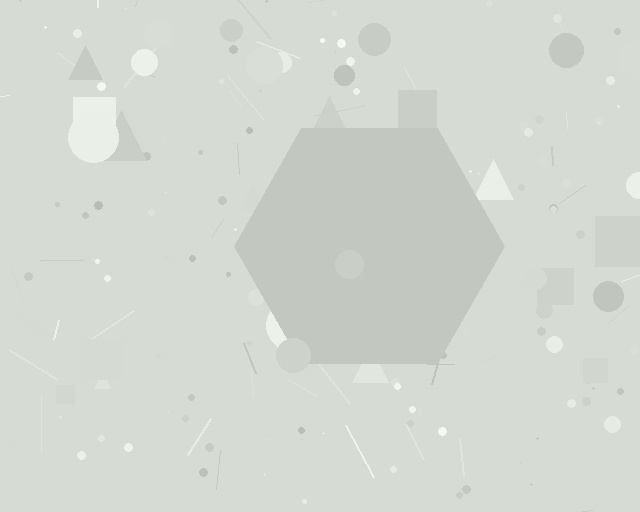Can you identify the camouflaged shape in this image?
The camouflaged shape is a hexagon.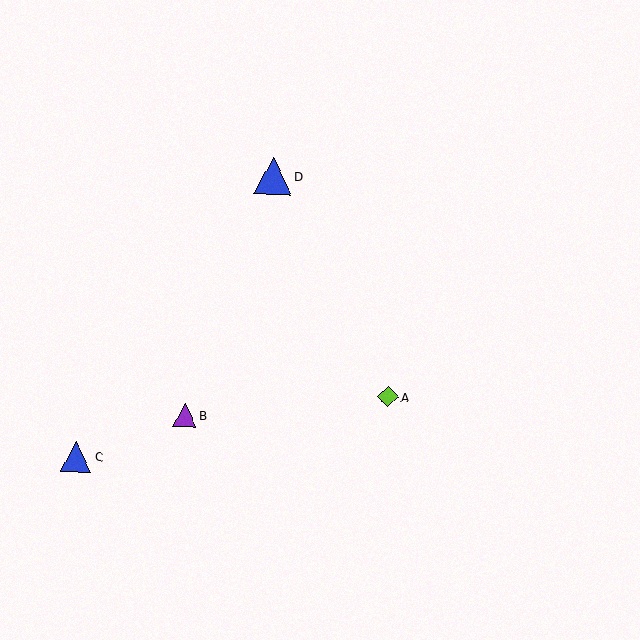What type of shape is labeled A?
Shape A is a lime diamond.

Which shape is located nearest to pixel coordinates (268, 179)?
The blue triangle (labeled D) at (273, 175) is nearest to that location.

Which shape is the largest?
The blue triangle (labeled D) is the largest.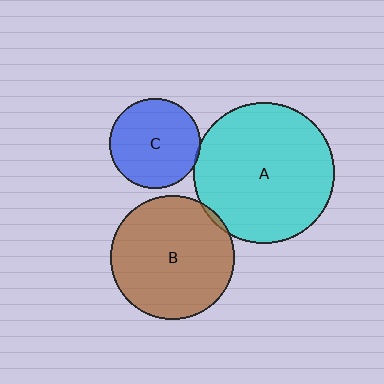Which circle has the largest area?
Circle A (cyan).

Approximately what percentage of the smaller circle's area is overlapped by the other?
Approximately 5%.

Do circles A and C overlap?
Yes.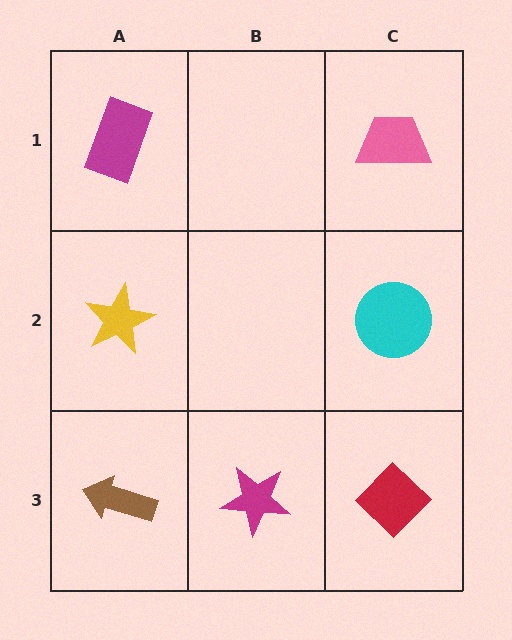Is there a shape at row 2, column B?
No, that cell is empty.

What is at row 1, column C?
A pink trapezoid.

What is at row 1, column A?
A magenta rectangle.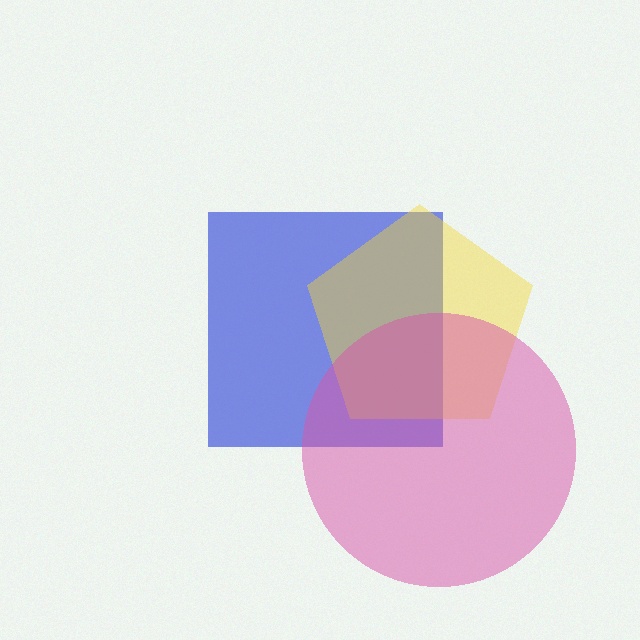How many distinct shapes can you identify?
There are 3 distinct shapes: a blue square, a yellow pentagon, a pink circle.